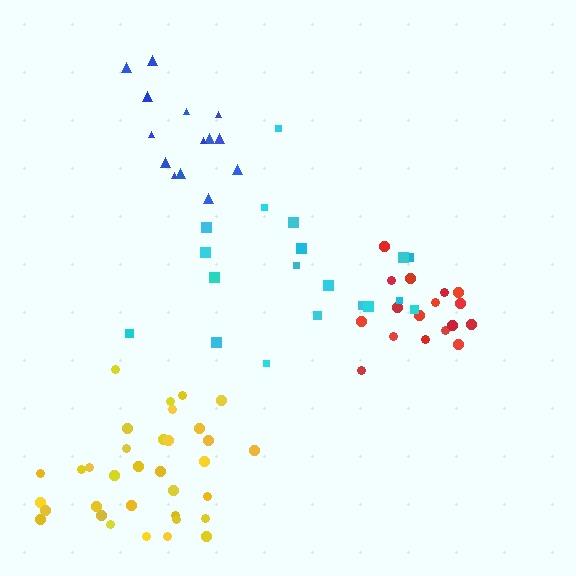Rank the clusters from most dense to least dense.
red, yellow, blue, cyan.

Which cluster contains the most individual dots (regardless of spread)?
Yellow (34).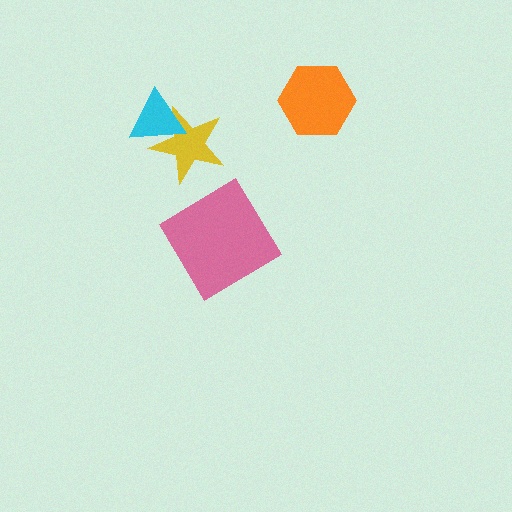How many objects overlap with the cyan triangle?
1 object overlaps with the cyan triangle.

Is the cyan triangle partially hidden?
No, no other shape covers it.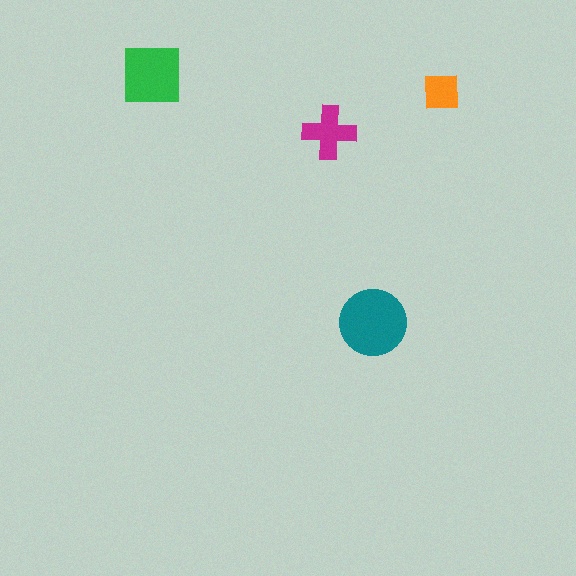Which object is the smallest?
The orange square.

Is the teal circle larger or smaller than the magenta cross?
Larger.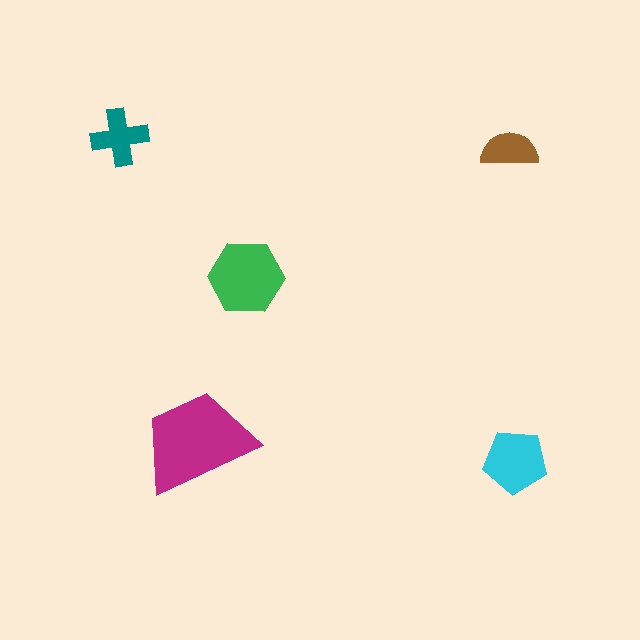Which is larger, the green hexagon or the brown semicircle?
The green hexagon.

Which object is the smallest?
The brown semicircle.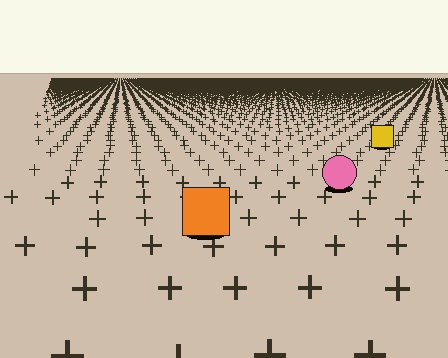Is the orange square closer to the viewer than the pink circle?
Yes. The orange square is closer — you can tell from the texture gradient: the ground texture is coarser near it.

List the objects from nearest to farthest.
From nearest to farthest: the orange square, the pink circle, the yellow square.